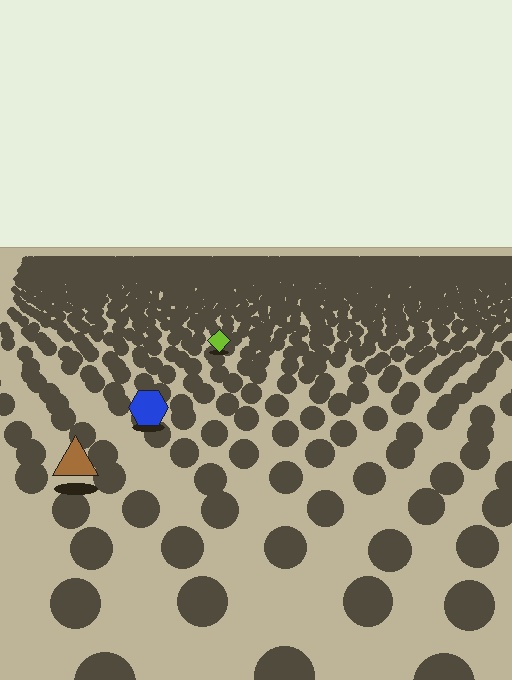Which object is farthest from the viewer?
The lime diamond is farthest from the viewer. It appears smaller and the ground texture around it is denser.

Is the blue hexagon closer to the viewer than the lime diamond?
Yes. The blue hexagon is closer — you can tell from the texture gradient: the ground texture is coarser near it.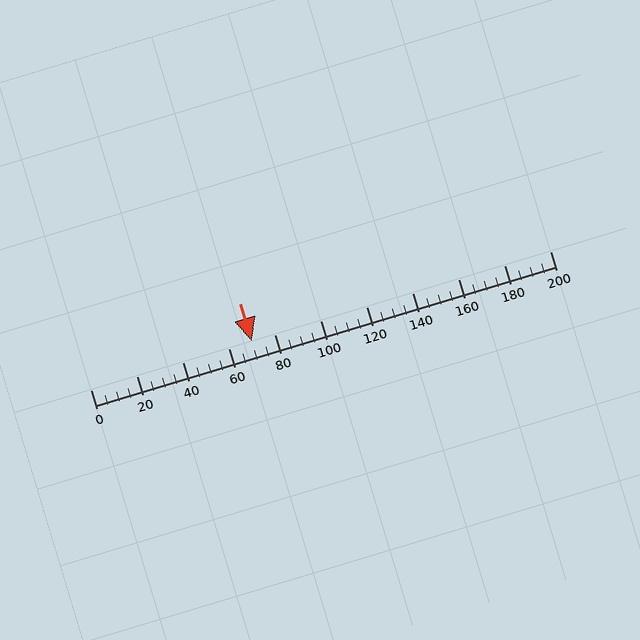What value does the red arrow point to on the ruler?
The red arrow points to approximately 70.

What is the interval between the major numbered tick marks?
The major tick marks are spaced 20 units apart.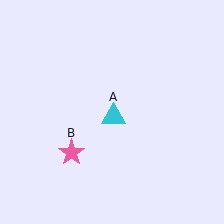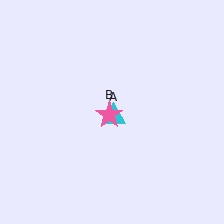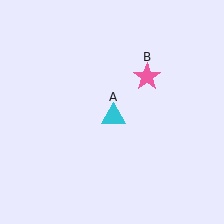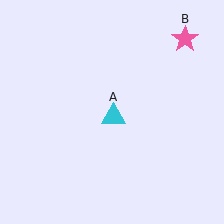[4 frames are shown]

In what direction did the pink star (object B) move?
The pink star (object B) moved up and to the right.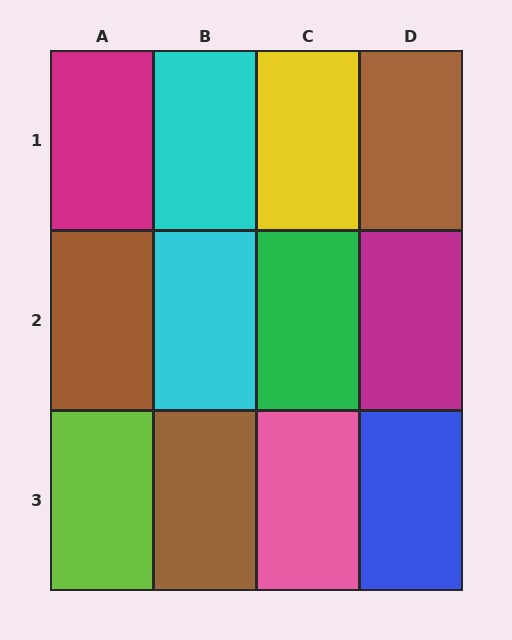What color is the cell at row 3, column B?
Brown.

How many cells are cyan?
2 cells are cyan.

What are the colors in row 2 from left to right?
Brown, cyan, green, magenta.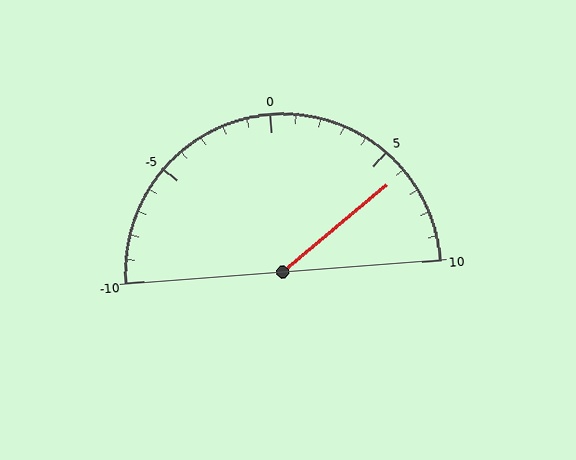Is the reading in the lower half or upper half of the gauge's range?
The reading is in the upper half of the range (-10 to 10).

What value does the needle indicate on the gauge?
The needle indicates approximately 6.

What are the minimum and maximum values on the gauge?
The gauge ranges from -10 to 10.